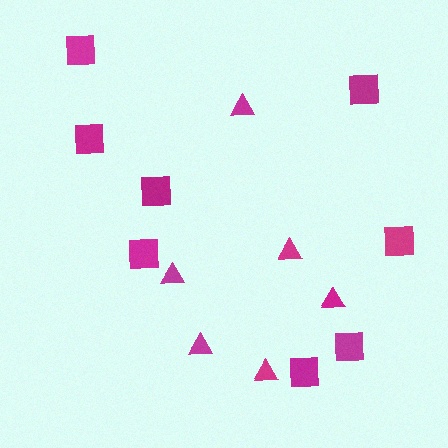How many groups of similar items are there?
There are 2 groups: one group of squares (8) and one group of triangles (6).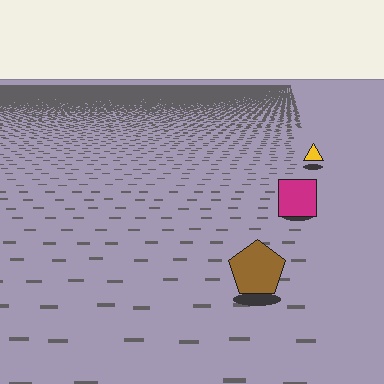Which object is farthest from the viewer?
The yellow triangle is farthest from the viewer. It appears smaller and the ground texture around it is denser.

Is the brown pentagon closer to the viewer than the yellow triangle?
Yes. The brown pentagon is closer — you can tell from the texture gradient: the ground texture is coarser near it.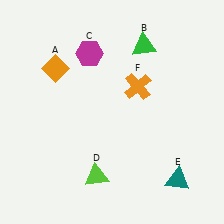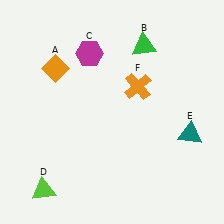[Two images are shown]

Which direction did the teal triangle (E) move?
The teal triangle (E) moved up.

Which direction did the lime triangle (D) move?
The lime triangle (D) moved left.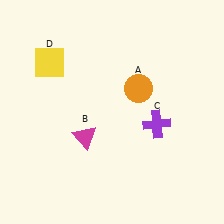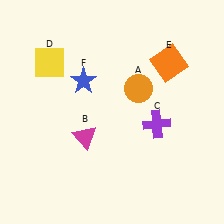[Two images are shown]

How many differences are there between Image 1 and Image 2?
There are 2 differences between the two images.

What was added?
An orange square (E), a blue star (F) were added in Image 2.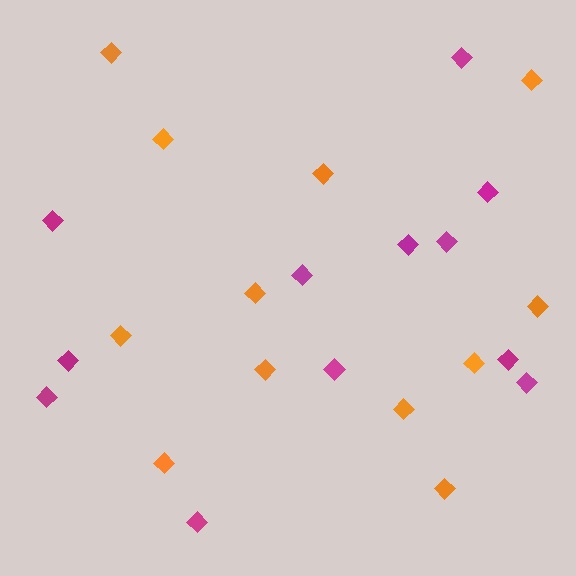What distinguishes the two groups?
There are 2 groups: one group of magenta diamonds (12) and one group of orange diamonds (12).